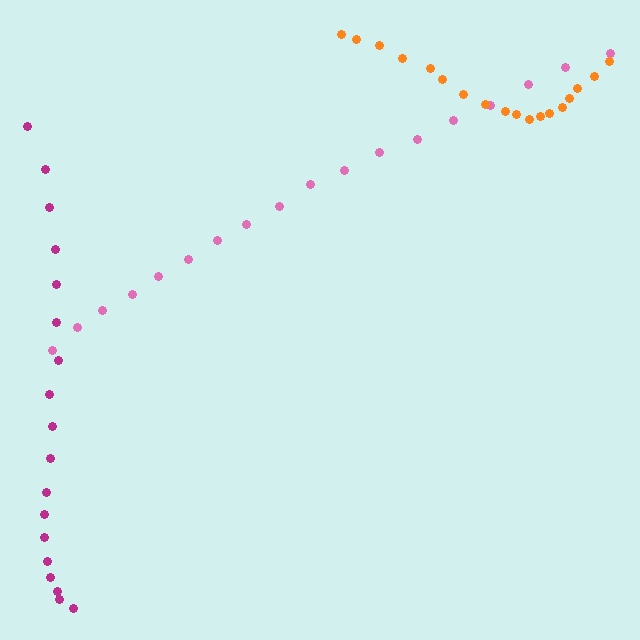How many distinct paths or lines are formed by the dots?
There are 3 distinct paths.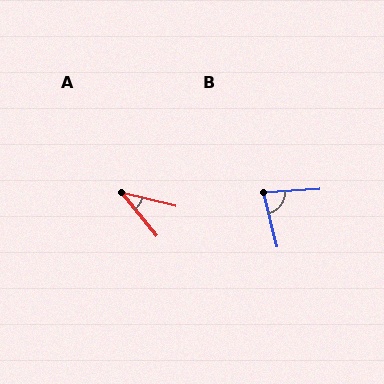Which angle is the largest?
B, at approximately 79 degrees.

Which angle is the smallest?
A, at approximately 37 degrees.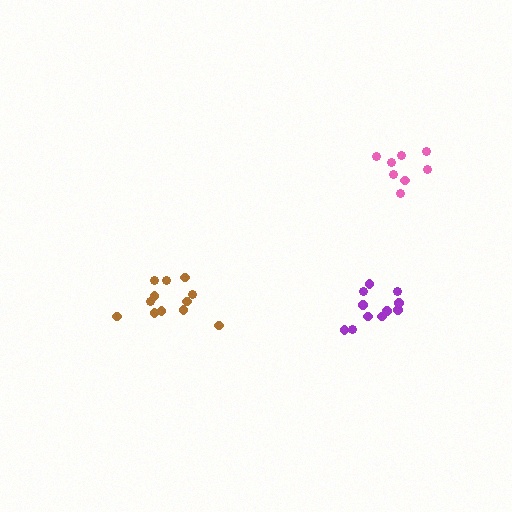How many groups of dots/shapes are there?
There are 3 groups.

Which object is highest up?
The pink cluster is topmost.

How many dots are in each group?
Group 1: 11 dots, Group 2: 12 dots, Group 3: 8 dots (31 total).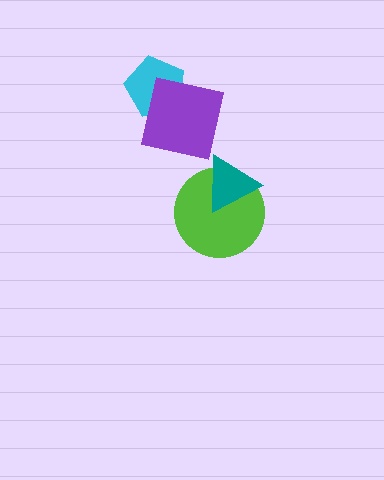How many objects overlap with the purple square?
1 object overlaps with the purple square.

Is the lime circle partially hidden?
Yes, it is partially covered by another shape.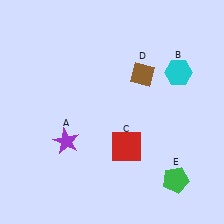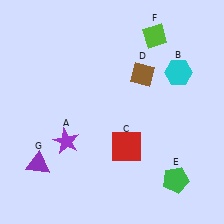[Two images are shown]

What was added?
A lime diamond (F), a purple triangle (G) were added in Image 2.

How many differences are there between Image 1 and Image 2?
There are 2 differences between the two images.